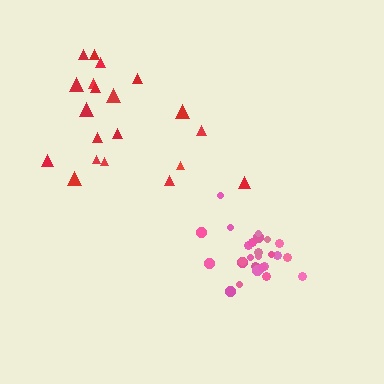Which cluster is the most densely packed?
Pink.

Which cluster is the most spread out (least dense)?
Red.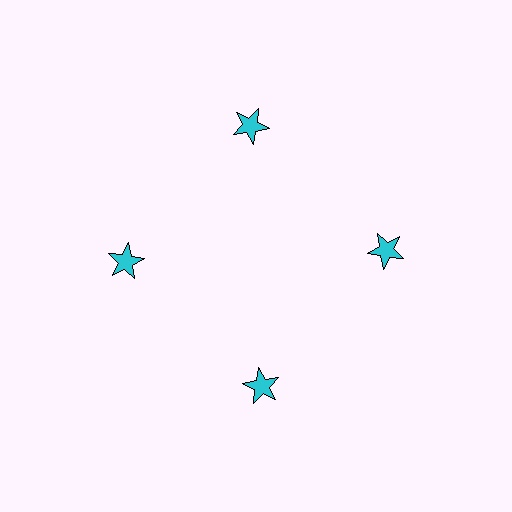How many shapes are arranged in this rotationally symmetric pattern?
There are 4 shapes, arranged in 4 groups of 1.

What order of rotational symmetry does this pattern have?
This pattern has 4-fold rotational symmetry.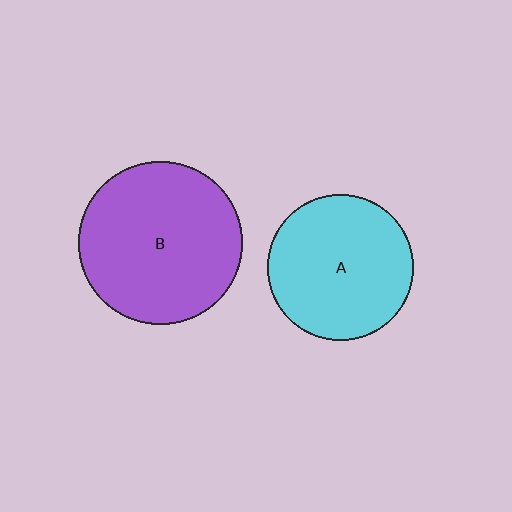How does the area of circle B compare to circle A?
Approximately 1.3 times.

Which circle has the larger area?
Circle B (purple).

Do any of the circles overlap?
No, none of the circles overlap.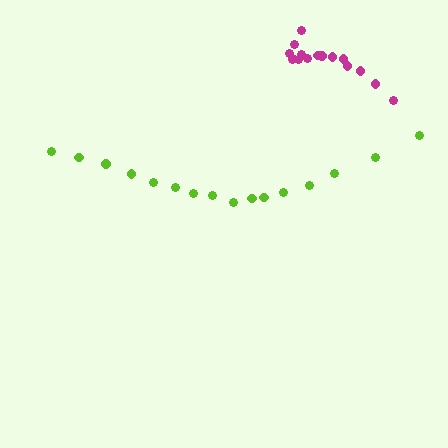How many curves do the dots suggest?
There are 2 distinct paths.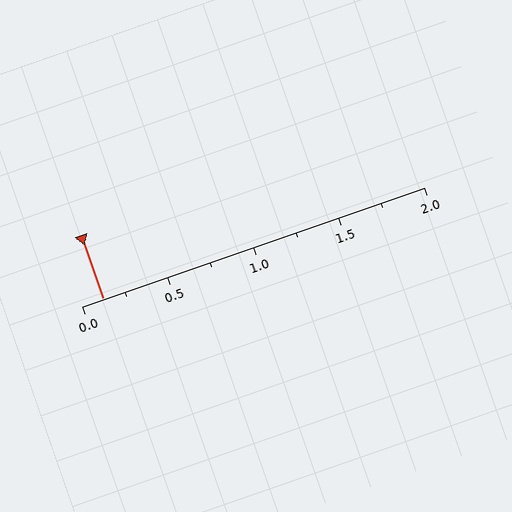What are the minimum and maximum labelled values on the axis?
The axis runs from 0.0 to 2.0.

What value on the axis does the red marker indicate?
The marker indicates approximately 0.12.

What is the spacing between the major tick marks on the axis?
The major ticks are spaced 0.5 apart.